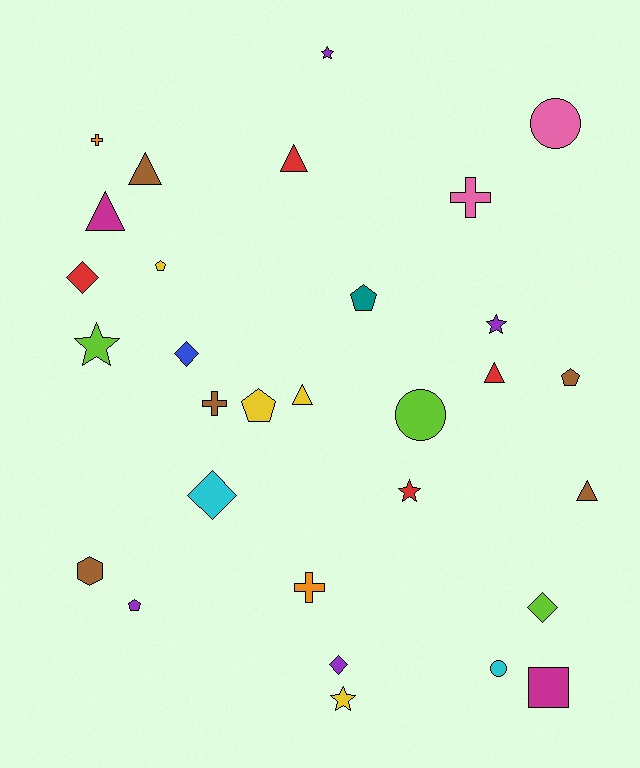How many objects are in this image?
There are 30 objects.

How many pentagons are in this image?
There are 5 pentagons.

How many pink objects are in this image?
There are 2 pink objects.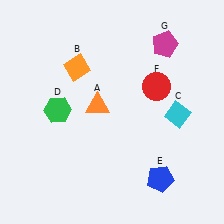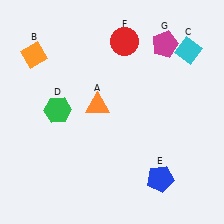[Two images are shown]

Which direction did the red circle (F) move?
The red circle (F) moved up.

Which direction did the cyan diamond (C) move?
The cyan diamond (C) moved up.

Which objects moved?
The objects that moved are: the orange diamond (B), the cyan diamond (C), the red circle (F).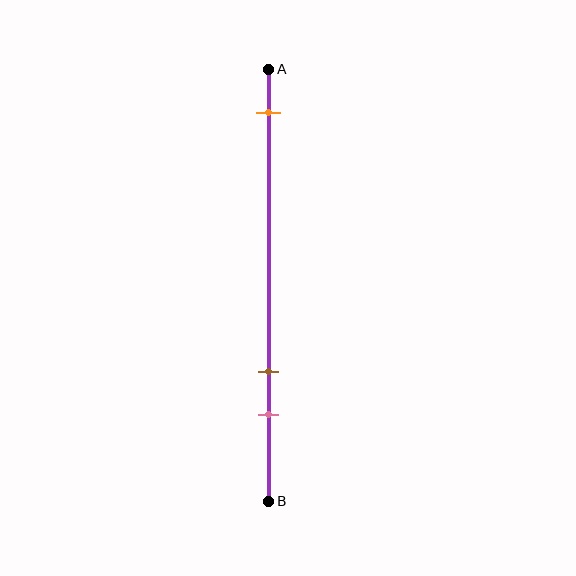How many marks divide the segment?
There are 3 marks dividing the segment.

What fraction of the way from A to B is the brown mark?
The brown mark is approximately 70% (0.7) of the way from A to B.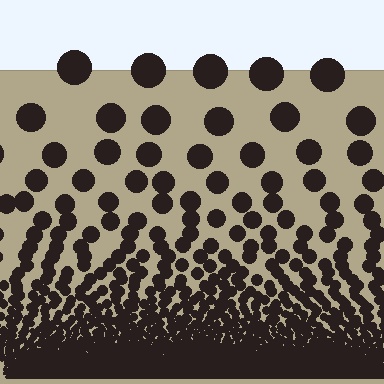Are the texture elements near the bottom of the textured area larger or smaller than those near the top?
Smaller. The gradient is inverted — elements near the bottom are smaller and denser.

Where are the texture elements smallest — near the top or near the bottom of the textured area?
Near the bottom.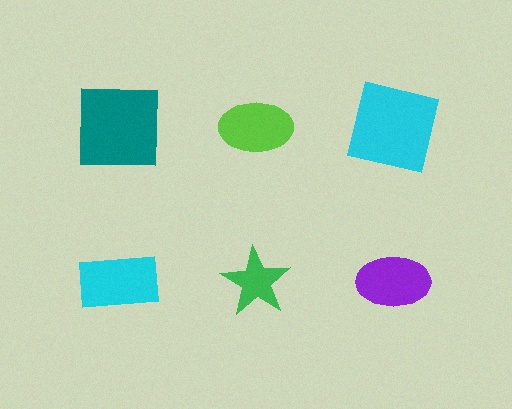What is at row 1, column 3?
A cyan square.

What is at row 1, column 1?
A teal square.